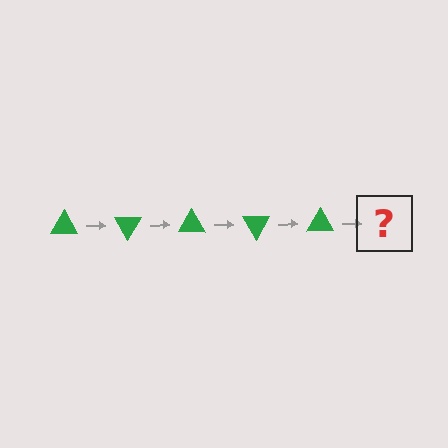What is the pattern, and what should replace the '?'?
The pattern is that the triangle rotates 60 degrees each step. The '?' should be a green triangle rotated 300 degrees.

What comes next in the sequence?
The next element should be a green triangle rotated 300 degrees.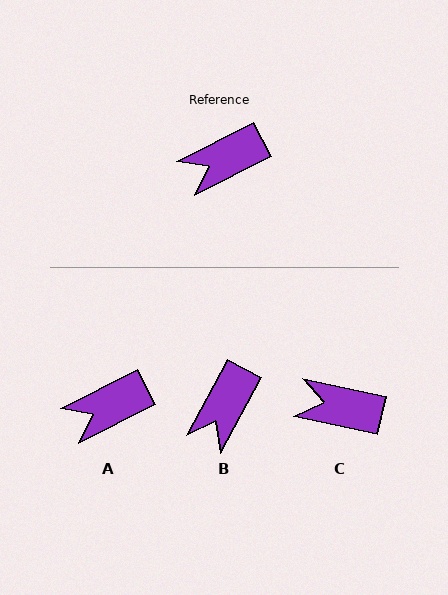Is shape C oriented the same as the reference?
No, it is off by about 39 degrees.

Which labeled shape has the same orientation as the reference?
A.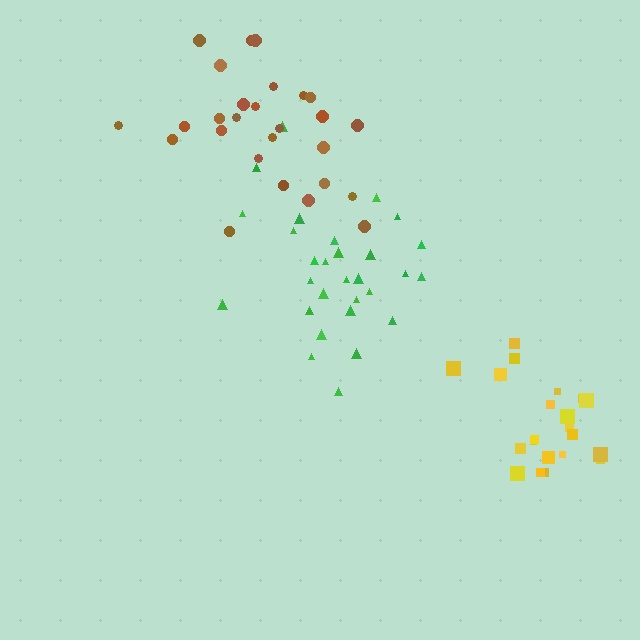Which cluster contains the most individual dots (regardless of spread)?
Green (29).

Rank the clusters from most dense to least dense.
yellow, green, brown.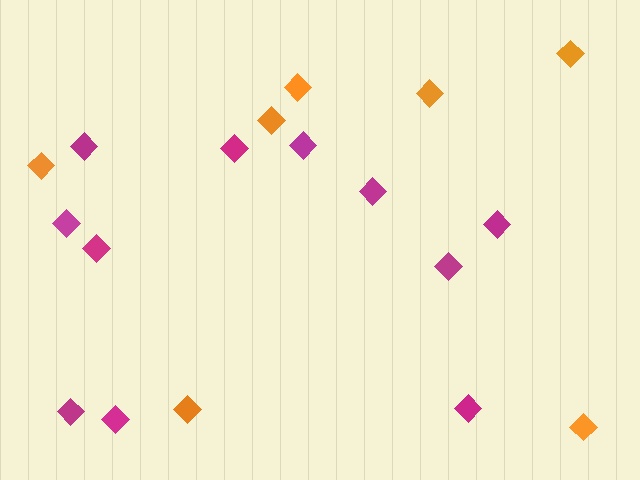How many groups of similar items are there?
There are 2 groups: one group of orange diamonds (7) and one group of magenta diamonds (11).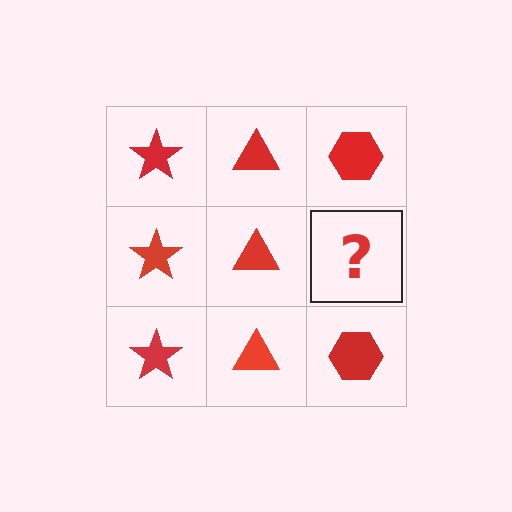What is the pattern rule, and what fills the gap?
The rule is that each column has a consistent shape. The gap should be filled with a red hexagon.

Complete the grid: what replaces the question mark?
The question mark should be replaced with a red hexagon.